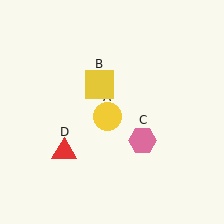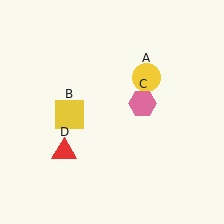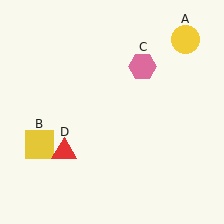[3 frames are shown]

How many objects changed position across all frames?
3 objects changed position: yellow circle (object A), yellow square (object B), pink hexagon (object C).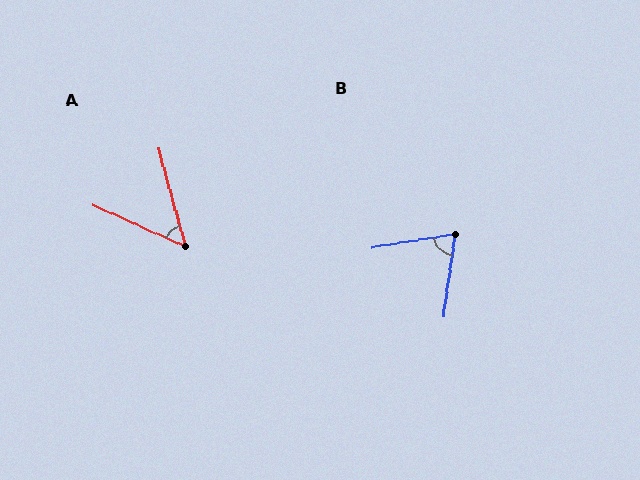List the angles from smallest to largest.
A (51°), B (73°).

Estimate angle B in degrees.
Approximately 73 degrees.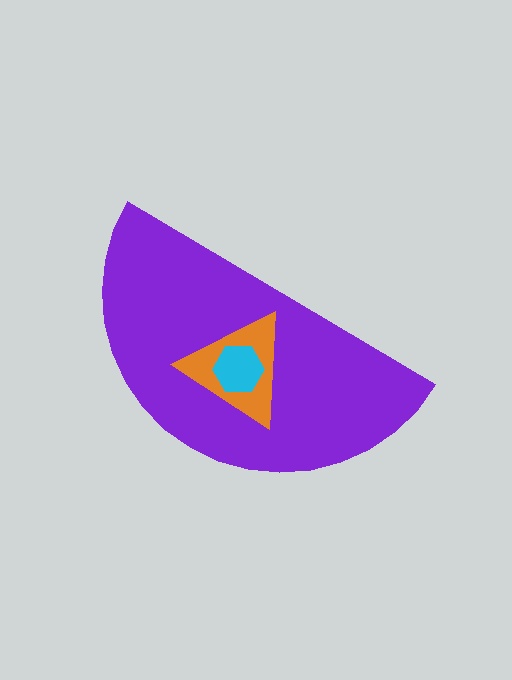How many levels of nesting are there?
3.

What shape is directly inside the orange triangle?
The cyan hexagon.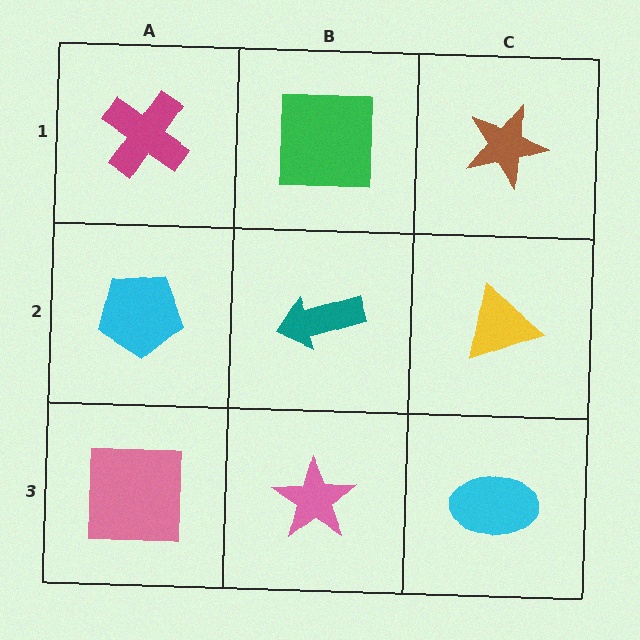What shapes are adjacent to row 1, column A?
A cyan pentagon (row 2, column A), a green square (row 1, column B).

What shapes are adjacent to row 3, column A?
A cyan pentagon (row 2, column A), a pink star (row 3, column B).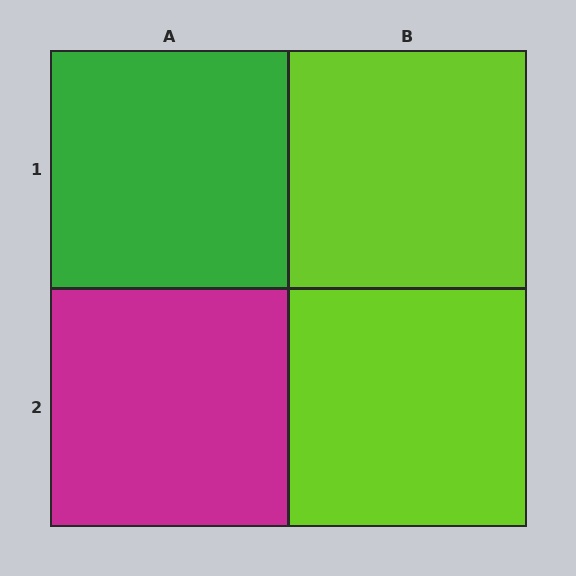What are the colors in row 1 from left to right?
Green, lime.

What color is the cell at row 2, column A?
Magenta.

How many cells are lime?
2 cells are lime.